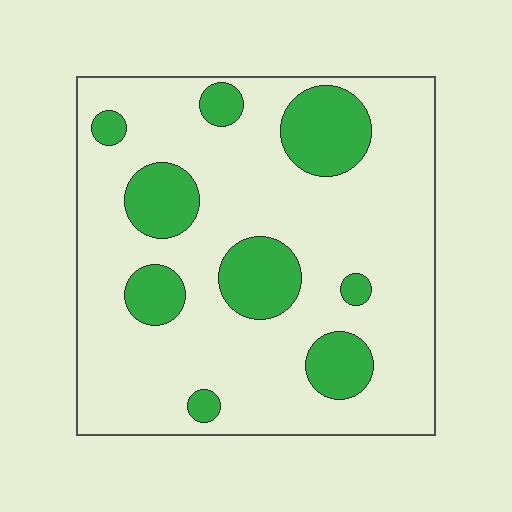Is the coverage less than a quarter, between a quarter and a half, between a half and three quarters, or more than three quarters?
Less than a quarter.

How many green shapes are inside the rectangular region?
9.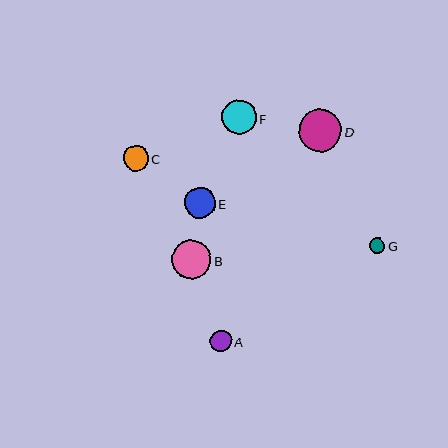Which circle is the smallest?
Circle G is the smallest with a size of approximately 16 pixels.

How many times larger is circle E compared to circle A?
Circle E is approximately 1.4 times the size of circle A.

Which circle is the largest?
Circle D is the largest with a size of approximately 42 pixels.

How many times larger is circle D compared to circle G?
Circle D is approximately 2.7 times the size of circle G.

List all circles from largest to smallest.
From largest to smallest: D, B, F, E, C, A, G.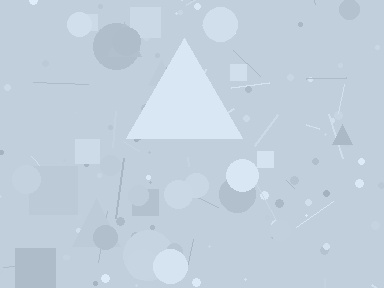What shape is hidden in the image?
A triangle is hidden in the image.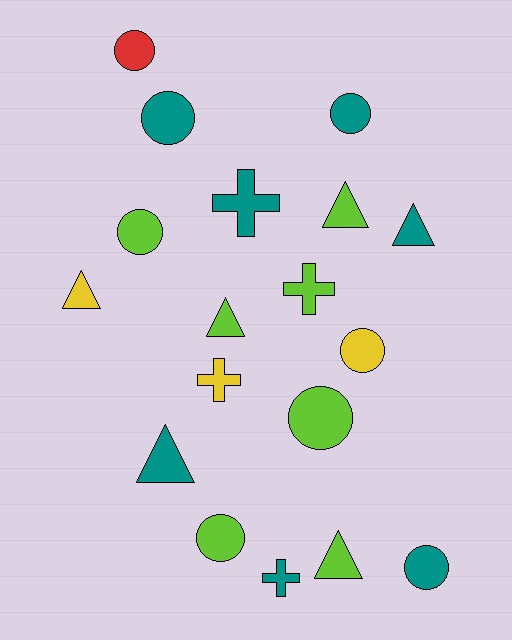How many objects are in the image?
There are 18 objects.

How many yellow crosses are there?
There is 1 yellow cross.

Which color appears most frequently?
Teal, with 7 objects.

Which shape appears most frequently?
Circle, with 8 objects.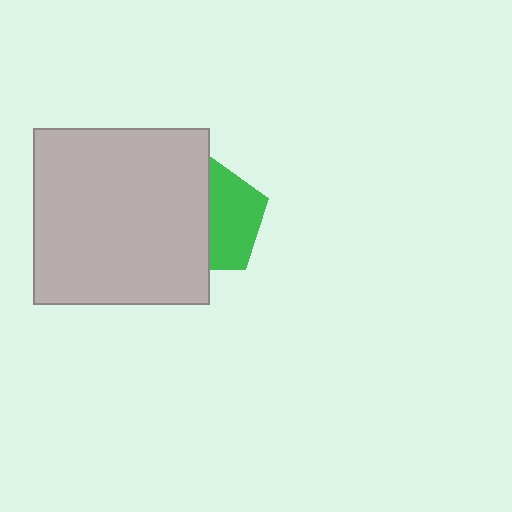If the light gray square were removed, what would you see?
You would see the complete green pentagon.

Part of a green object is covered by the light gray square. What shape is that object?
It is a pentagon.